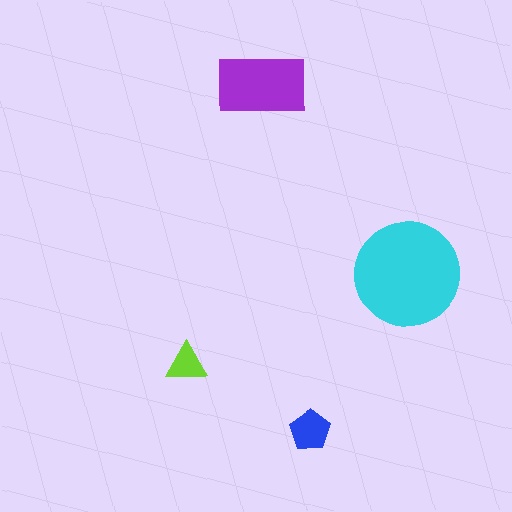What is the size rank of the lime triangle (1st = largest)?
4th.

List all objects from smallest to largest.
The lime triangle, the blue pentagon, the purple rectangle, the cyan circle.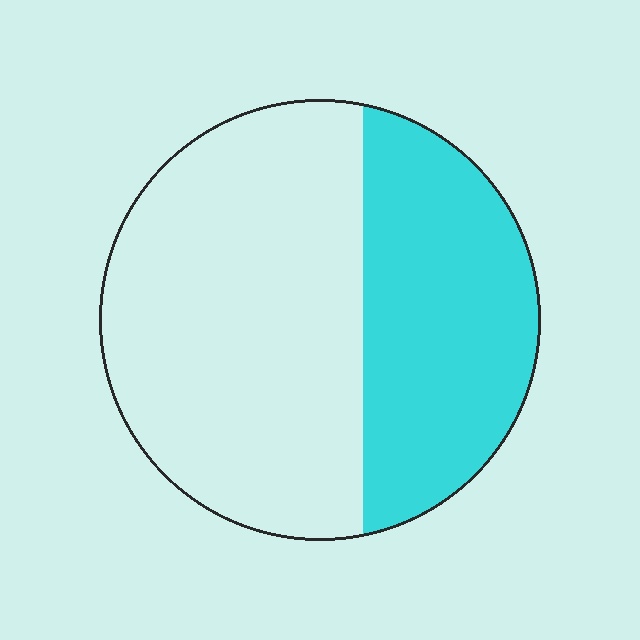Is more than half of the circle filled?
No.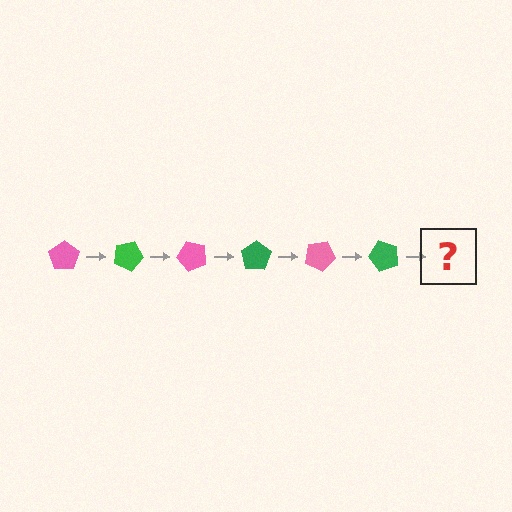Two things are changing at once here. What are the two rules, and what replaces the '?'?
The two rules are that it rotates 25 degrees each step and the color cycles through pink and green. The '?' should be a pink pentagon, rotated 150 degrees from the start.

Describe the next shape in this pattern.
It should be a pink pentagon, rotated 150 degrees from the start.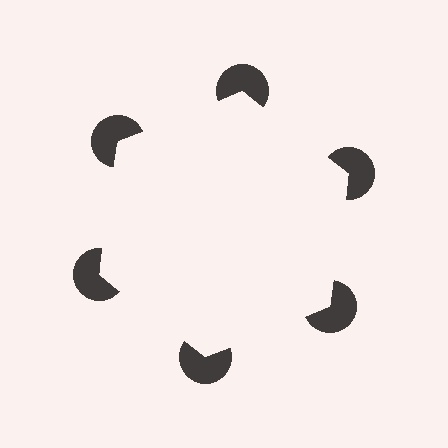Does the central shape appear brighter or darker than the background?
It typically appears slightly brighter than the background, even though no actual brightness change is drawn.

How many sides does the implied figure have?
6 sides.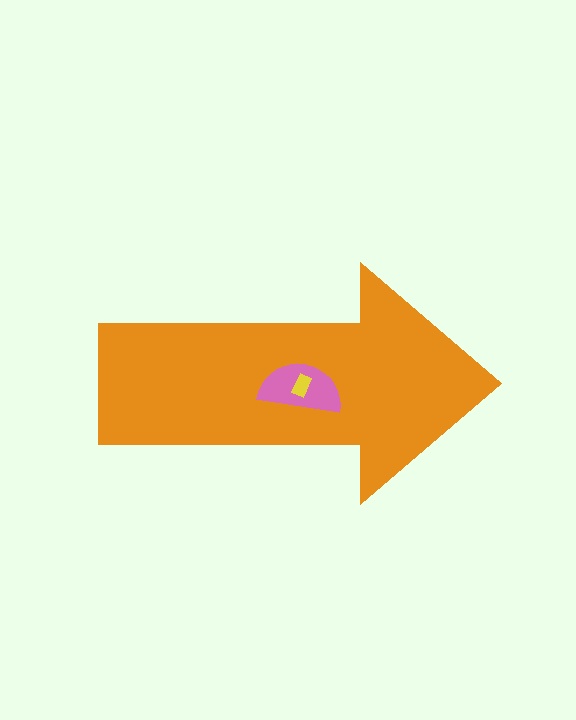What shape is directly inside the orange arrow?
The pink semicircle.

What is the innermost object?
The yellow rectangle.